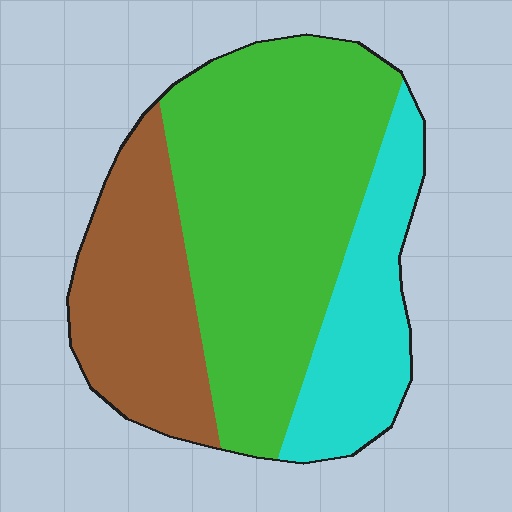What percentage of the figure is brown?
Brown takes up about one quarter (1/4) of the figure.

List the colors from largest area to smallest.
From largest to smallest: green, brown, cyan.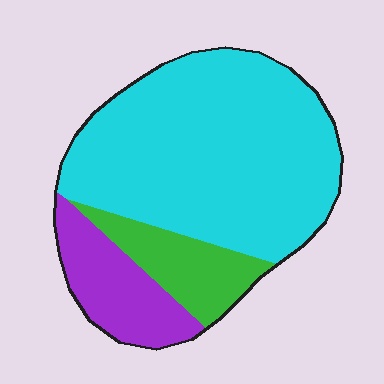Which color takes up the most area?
Cyan, at roughly 70%.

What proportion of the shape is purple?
Purple covers 17% of the shape.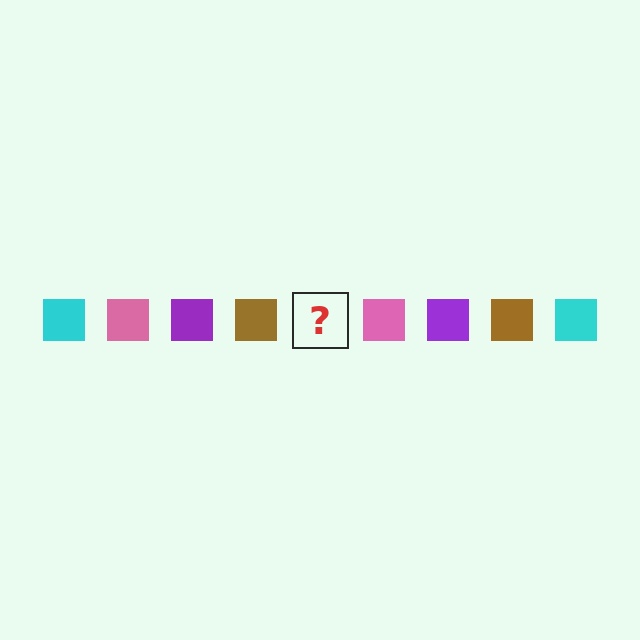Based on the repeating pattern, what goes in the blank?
The blank should be a cyan square.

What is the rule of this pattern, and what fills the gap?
The rule is that the pattern cycles through cyan, pink, purple, brown squares. The gap should be filled with a cyan square.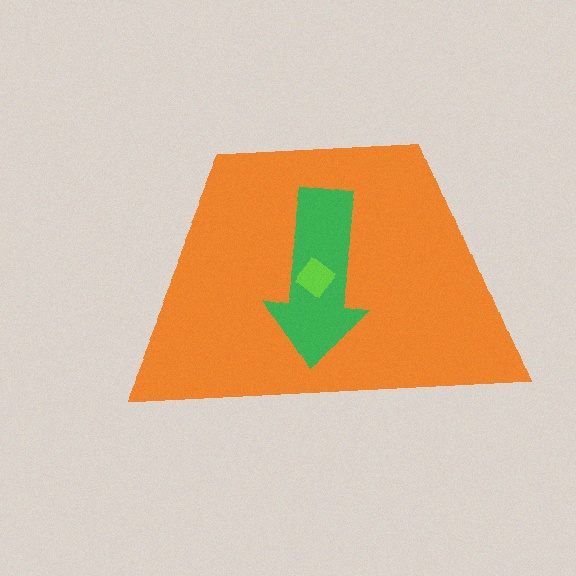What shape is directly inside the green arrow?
The lime diamond.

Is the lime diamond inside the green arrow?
Yes.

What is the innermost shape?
The lime diamond.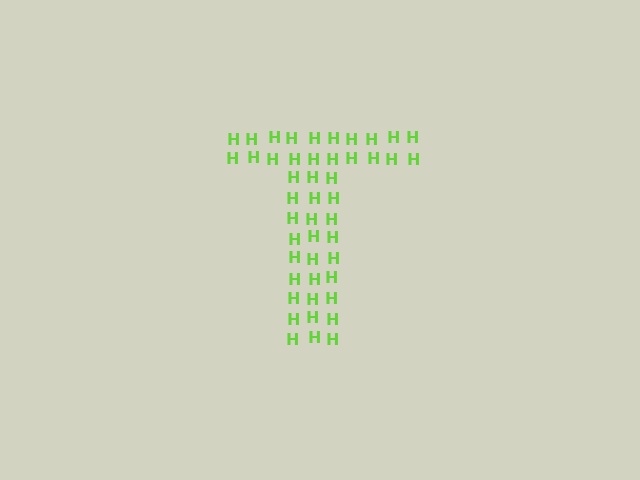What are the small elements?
The small elements are letter H's.